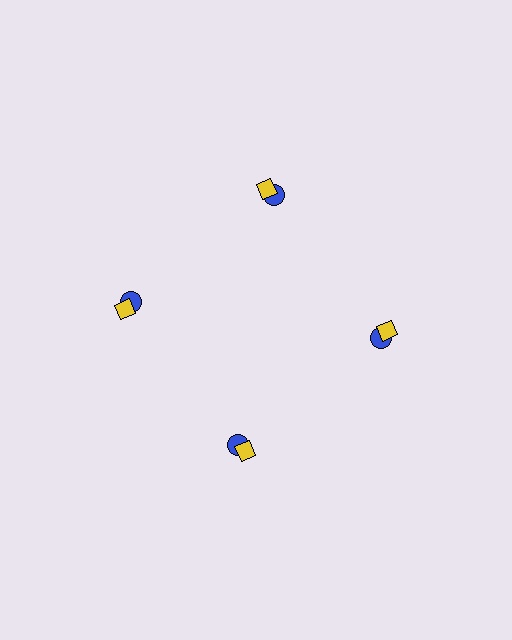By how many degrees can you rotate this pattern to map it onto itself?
The pattern maps onto itself every 90 degrees of rotation.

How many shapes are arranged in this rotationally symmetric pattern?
There are 8 shapes, arranged in 4 groups of 2.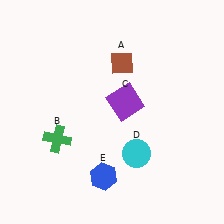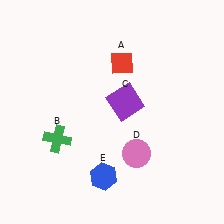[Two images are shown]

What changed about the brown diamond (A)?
In Image 1, A is brown. In Image 2, it changed to red.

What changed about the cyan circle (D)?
In Image 1, D is cyan. In Image 2, it changed to pink.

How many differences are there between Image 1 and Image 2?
There are 2 differences between the two images.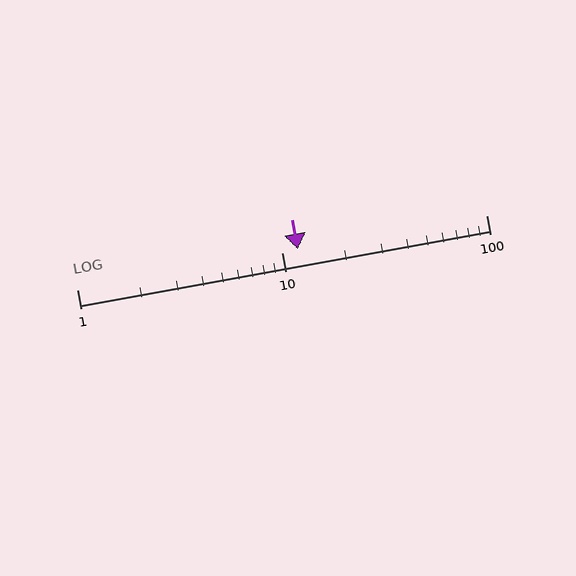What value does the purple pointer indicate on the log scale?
The pointer indicates approximately 12.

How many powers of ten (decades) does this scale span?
The scale spans 2 decades, from 1 to 100.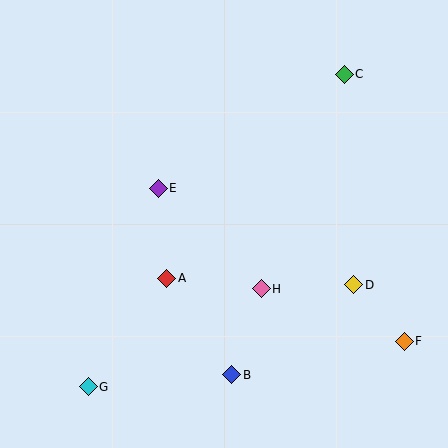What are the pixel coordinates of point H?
Point H is at (261, 289).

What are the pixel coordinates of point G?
Point G is at (88, 387).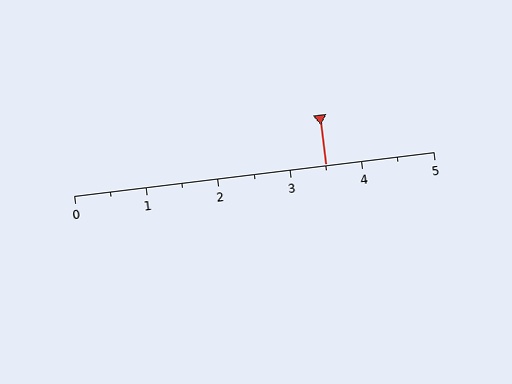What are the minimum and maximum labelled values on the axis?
The axis runs from 0 to 5.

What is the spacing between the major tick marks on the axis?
The major ticks are spaced 1 apart.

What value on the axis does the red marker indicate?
The marker indicates approximately 3.5.